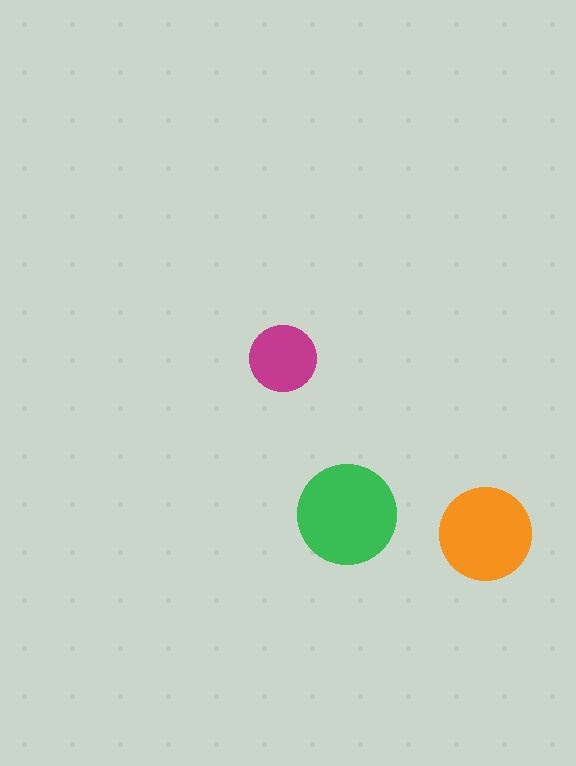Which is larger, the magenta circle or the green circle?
The green one.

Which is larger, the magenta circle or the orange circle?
The orange one.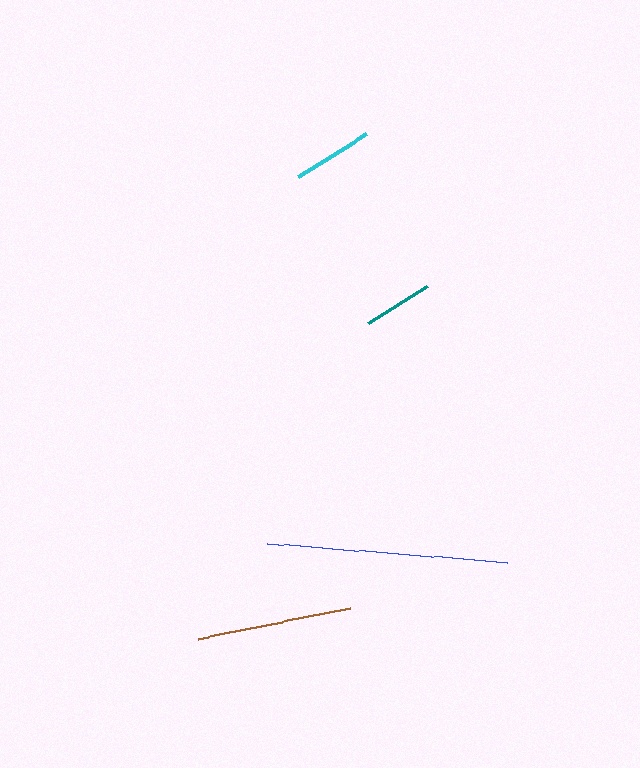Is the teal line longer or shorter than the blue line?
The blue line is longer than the teal line.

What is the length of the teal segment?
The teal segment is approximately 70 pixels long.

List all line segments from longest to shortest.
From longest to shortest: blue, brown, cyan, teal.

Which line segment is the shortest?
The teal line is the shortest at approximately 70 pixels.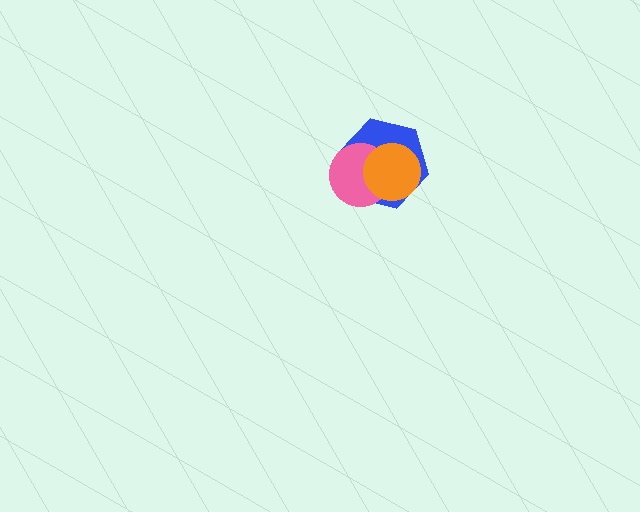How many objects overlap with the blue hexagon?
2 objects overlap with the blue hexagon.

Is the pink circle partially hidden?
Yes, it is partially covered by another shape.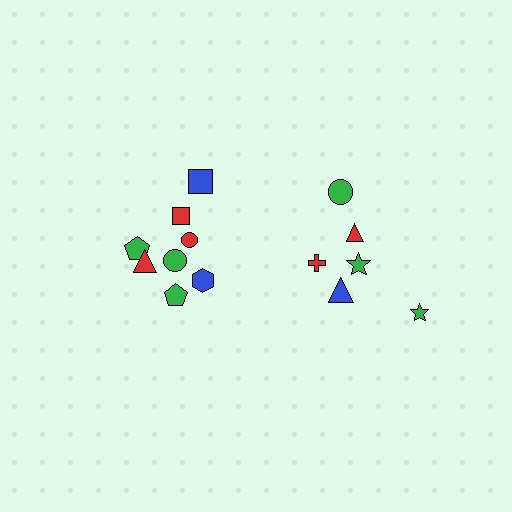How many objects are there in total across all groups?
There are 14 objects.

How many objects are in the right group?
There are 6 objects.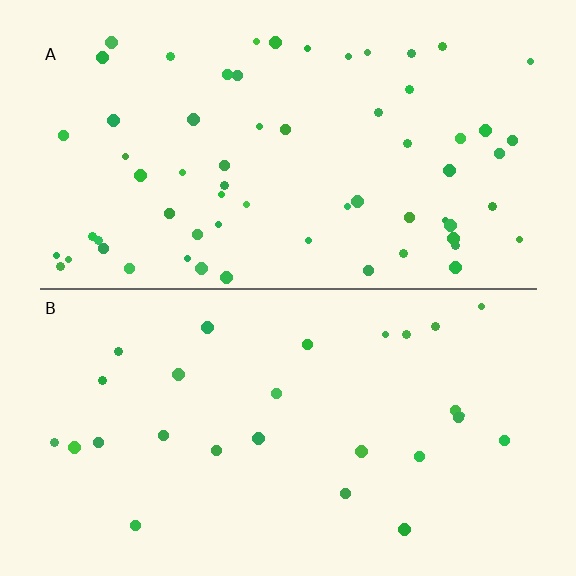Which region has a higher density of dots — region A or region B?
A (the top).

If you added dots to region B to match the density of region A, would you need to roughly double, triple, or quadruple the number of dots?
Approximately double.